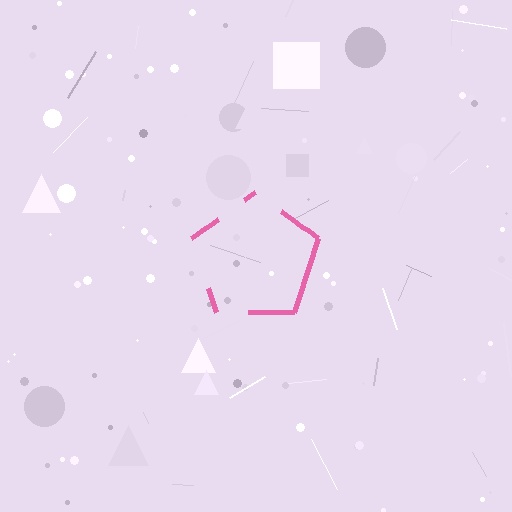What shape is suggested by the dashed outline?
The dashed outline suggests a pentagon.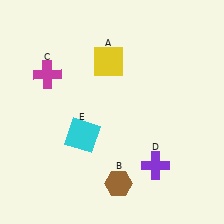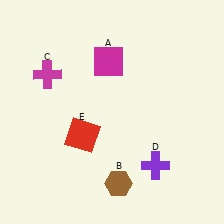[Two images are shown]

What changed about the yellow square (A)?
In Image 1, A is yellow. In Image 2, it changed to magenta.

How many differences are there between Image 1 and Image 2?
There are 2 differences between the two images.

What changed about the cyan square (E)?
In Image 1, E is cyan. In Image 2, it changed to red.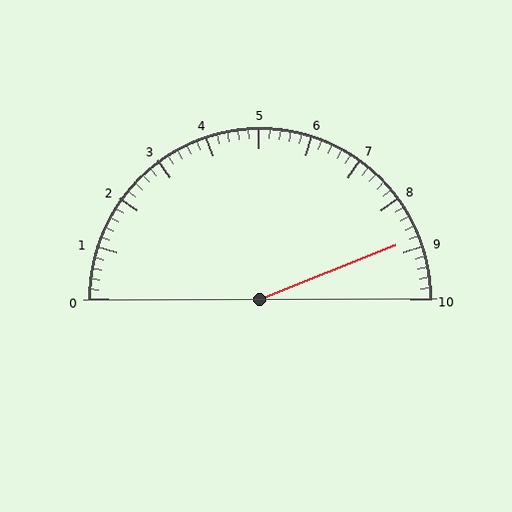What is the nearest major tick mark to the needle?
The nearest major tick mark is 9.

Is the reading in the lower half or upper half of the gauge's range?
The reading is in the upper half of the range (0 to 10).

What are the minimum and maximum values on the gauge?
The gauge ranges from 0 to 10.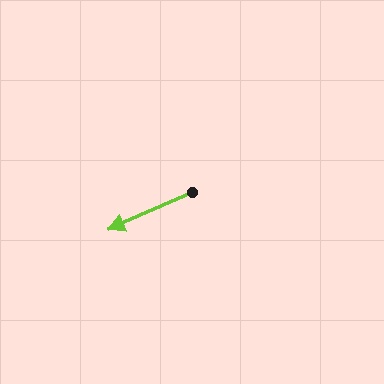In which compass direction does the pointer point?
Southwest.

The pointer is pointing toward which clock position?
Roughly 8 o'clock.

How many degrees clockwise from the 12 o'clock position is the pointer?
Approximately 246 degrees.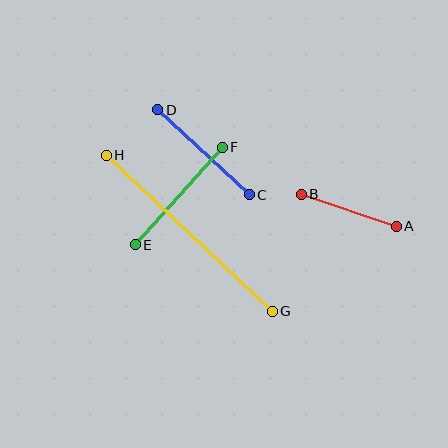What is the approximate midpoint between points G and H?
The midpoint is at approximately (189, 233) pixels.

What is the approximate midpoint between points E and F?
The midpoint is at approximately (179, 196) pixels.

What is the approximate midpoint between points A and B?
The midpoint is at approximately (349, 210) pixels.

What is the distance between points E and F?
The distance is approximately 130 pixels.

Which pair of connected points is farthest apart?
Points G and H are farthest apart.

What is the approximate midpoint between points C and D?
The midpoint is at approximately (203, 152) pixels.